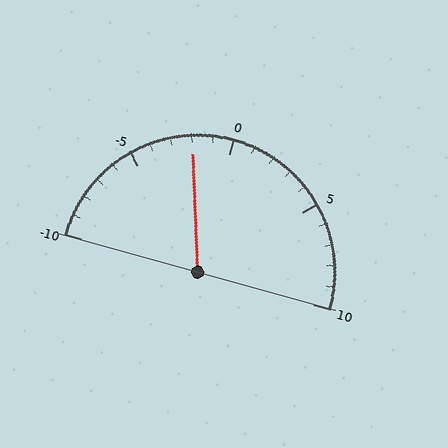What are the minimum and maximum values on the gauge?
The gauge ranges from -10 to 10.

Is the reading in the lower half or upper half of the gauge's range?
The reading is in the lower half of the range (-10 to 10).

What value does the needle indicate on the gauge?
The needle indicates approximately -2.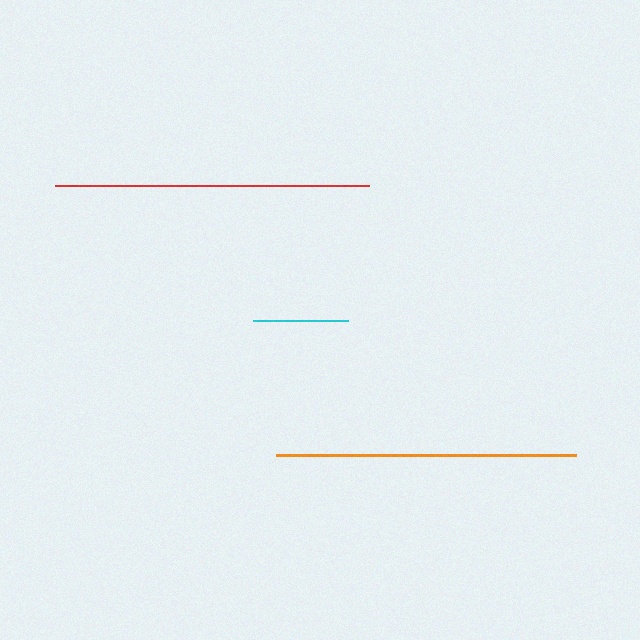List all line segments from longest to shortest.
From longest to shortest: red, orange, cyan.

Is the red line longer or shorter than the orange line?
The red line is longer than the orange line.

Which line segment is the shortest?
The cyan line is the shortest at approximately 95 pixels.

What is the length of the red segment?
The red segment is approximately 314 pixels long.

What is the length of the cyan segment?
The cyan segment is approximately 95 pixels long.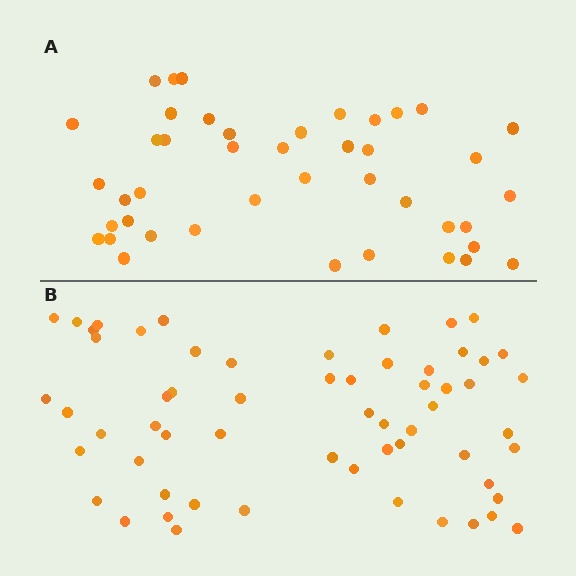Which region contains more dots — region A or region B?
Region B (the bottom region) has more dots.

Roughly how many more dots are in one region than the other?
Region B has approximately 15 more dots than region A.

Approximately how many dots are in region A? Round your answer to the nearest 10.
About 40 dots. (The exact count is 43, which rounds to 40.)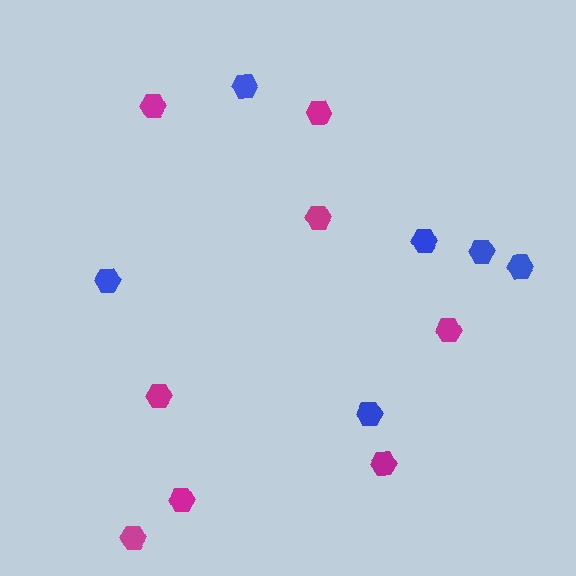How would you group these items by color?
There are 2 groups: one group of blue hexagons (6) and one group of magenta hexagons (8).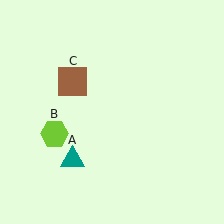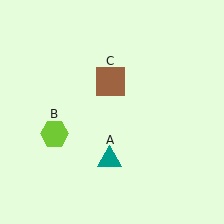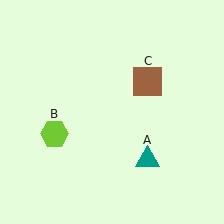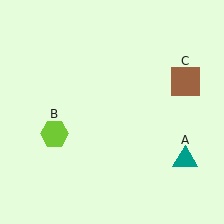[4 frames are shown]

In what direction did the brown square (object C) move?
The brown square (object C) moved right.